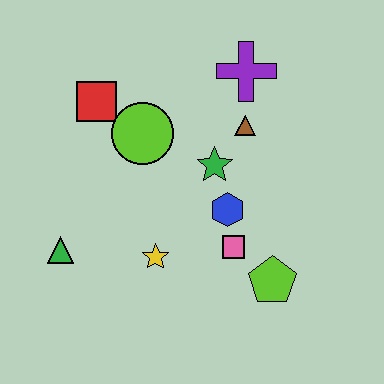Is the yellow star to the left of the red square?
No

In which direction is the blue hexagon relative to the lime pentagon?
The blue hexagon is above the lime pentagon.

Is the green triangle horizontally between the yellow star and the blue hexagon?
No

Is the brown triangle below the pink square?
No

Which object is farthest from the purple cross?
The green triangle is farthest from the purple cross.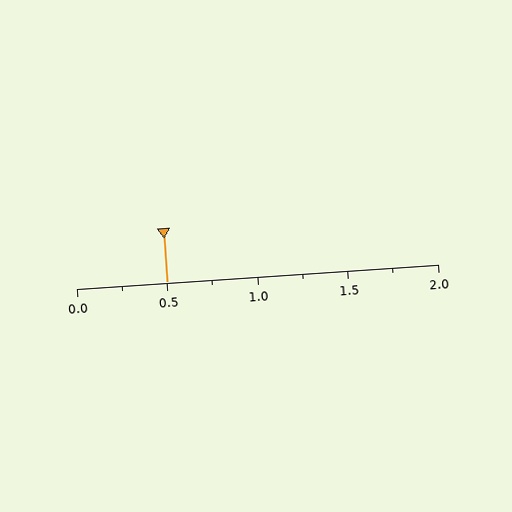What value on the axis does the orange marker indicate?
The marker indicates approximately 0.5.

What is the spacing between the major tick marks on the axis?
The major ticks are spaced 0.5 apart.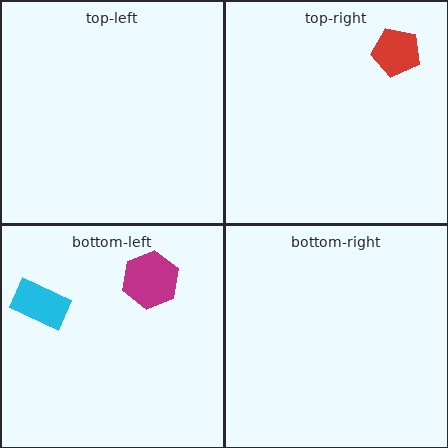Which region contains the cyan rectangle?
The bottom-left region.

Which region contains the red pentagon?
The top-right region.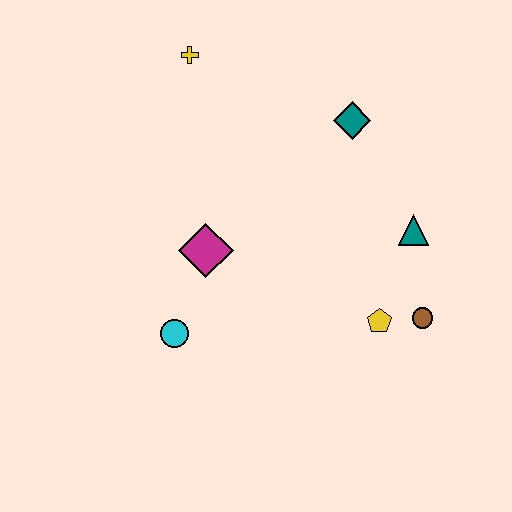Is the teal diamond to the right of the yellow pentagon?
No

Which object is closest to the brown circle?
The yellow pentagon is closest to the brown circle.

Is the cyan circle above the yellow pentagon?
No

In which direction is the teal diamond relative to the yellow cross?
The teal diamond is to the right of the yellow cross.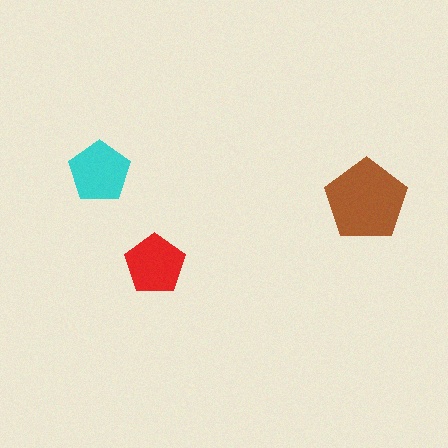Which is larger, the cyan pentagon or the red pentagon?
The cyan one.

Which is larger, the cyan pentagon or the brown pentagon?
The brown one.